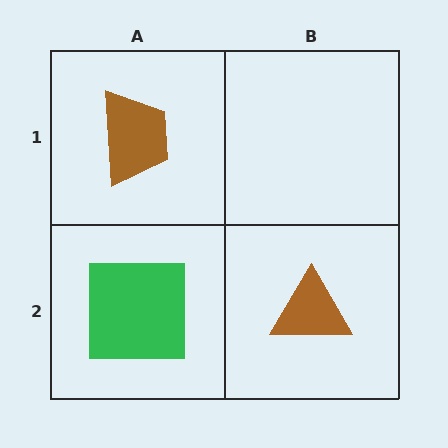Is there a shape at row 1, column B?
No, that cell is empty.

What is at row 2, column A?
A green square.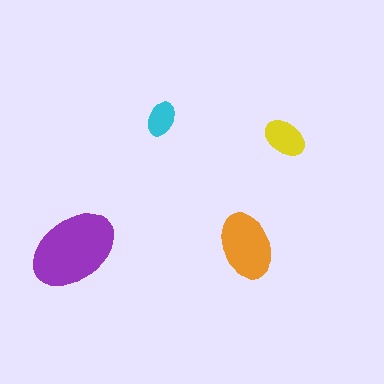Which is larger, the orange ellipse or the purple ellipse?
The purple one.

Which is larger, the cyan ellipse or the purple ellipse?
The purple one.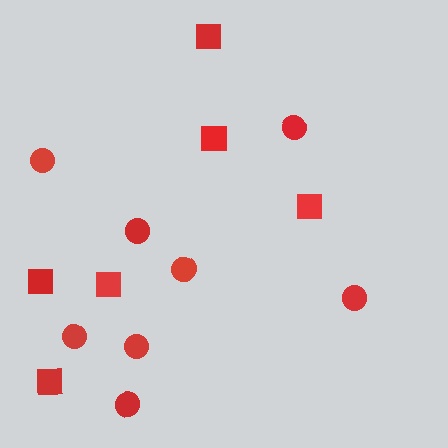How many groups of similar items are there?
There are 2 groups: one group of squares (6) and one group of circles (8).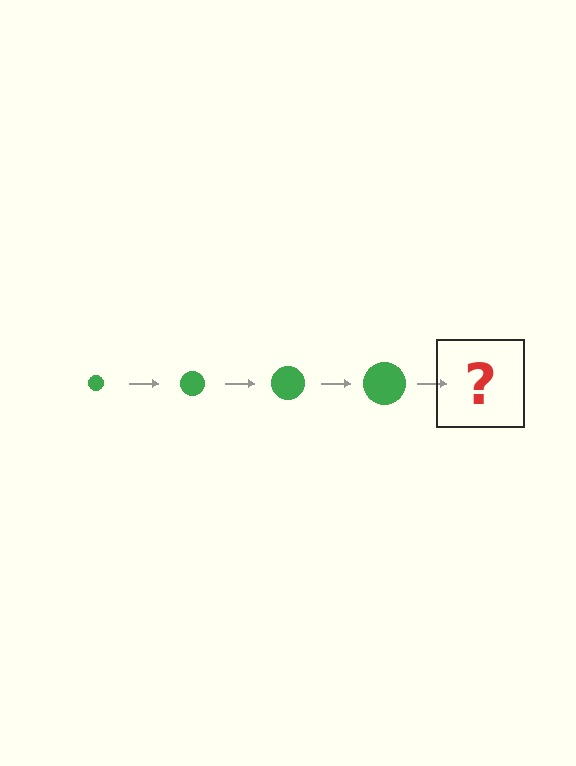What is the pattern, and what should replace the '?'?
The pattern is that the circle gets progressively larger each step. The '?' should be a green circle, larger than the previous one.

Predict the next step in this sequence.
The next step is a green circle, larger than the previous one.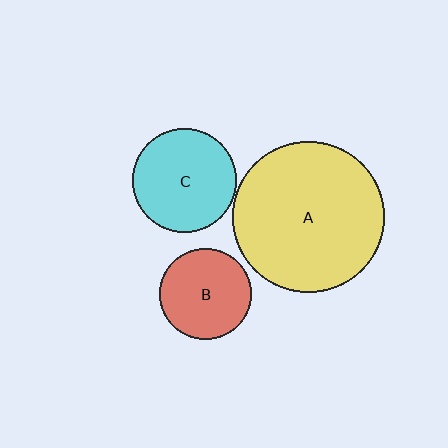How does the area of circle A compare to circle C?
Approximately 2.1 times.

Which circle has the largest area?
Circle A (yellow).